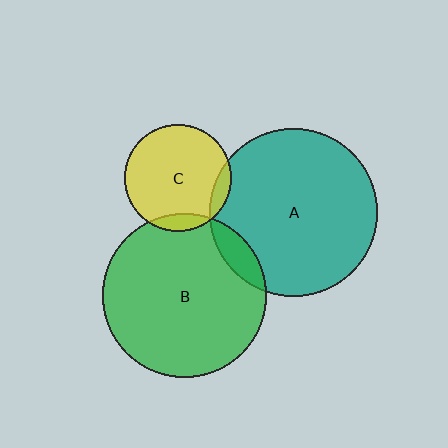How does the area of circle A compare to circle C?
Approximately 2.5 times.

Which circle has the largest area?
Circle A (teal).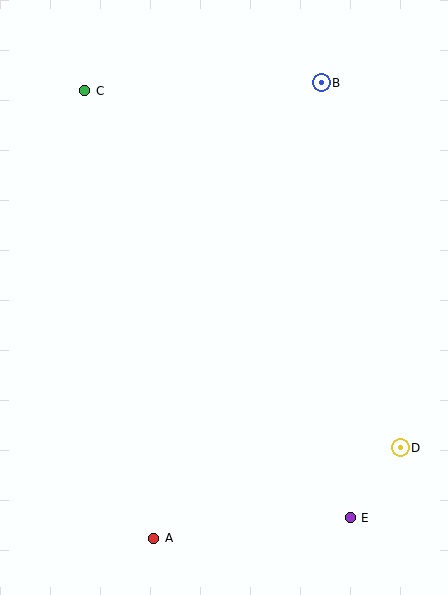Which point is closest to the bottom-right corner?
Point E is closest to the bottom-right corner.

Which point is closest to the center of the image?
Point D at (400, 448) is closest to the center.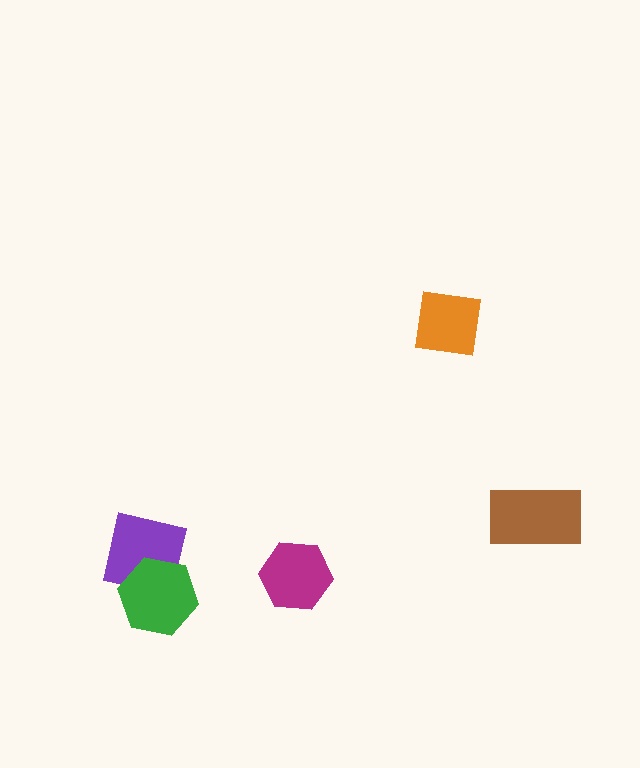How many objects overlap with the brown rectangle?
0 objects overlap with the brown rectangle.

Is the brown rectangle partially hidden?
No, no other shape covers it.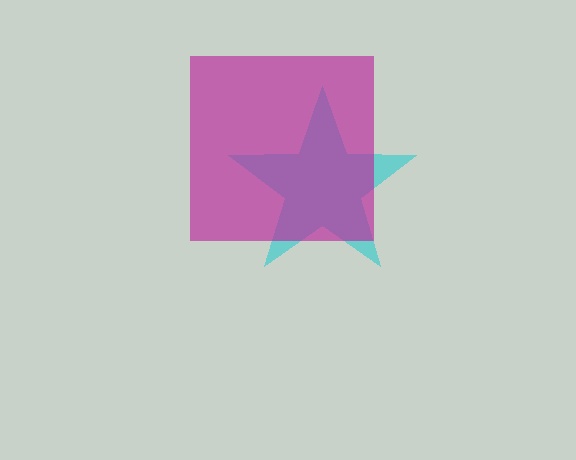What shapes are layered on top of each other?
The layered shapes are: a cyan star, a magenta square.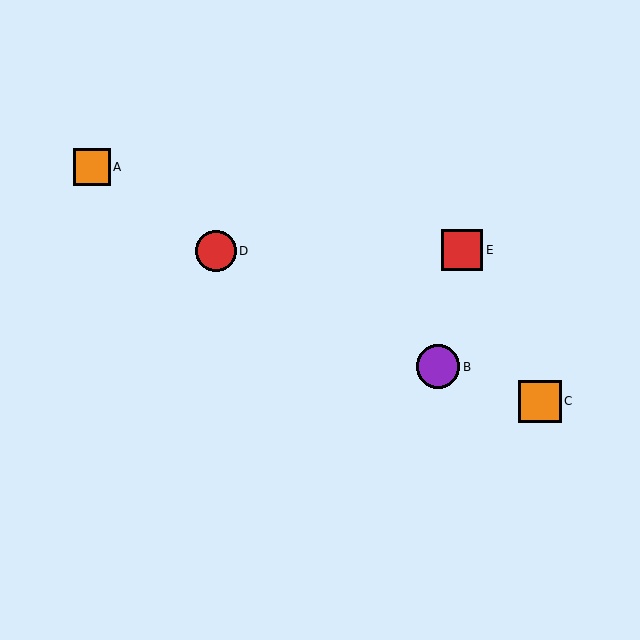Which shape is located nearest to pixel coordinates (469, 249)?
The red square (labeled E) at (462, 250) is nearest to that location.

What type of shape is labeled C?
Shape C is an orange square.